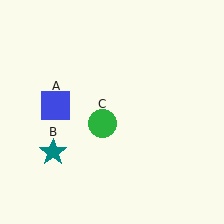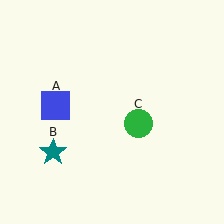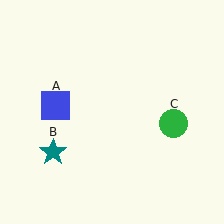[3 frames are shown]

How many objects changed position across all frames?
1 object changed position: green circle (object C).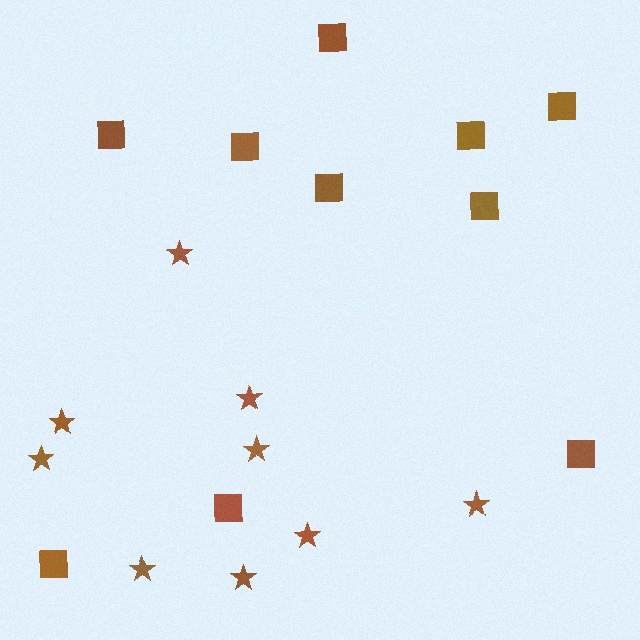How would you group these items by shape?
There are 2 groups: one group of squares (10) and one group of stars (9).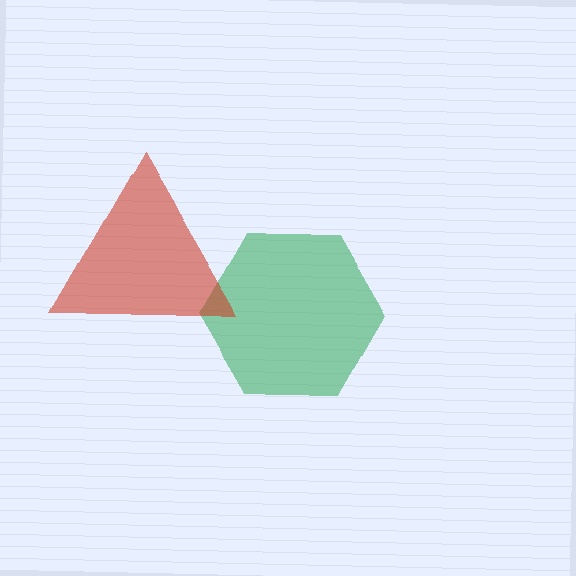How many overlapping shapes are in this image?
There are 2 overlapping shapes in the image.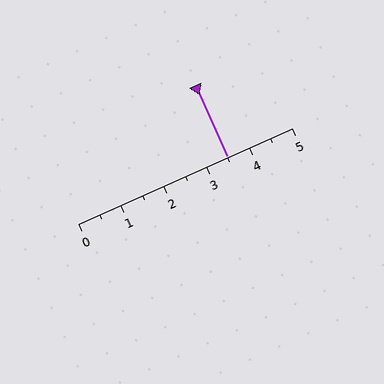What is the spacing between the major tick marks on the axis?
The major ticks are spaced 1 apart.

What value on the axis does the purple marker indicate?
The marker indicates approximately 3.5.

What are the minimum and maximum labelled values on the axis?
The axis runs from 0 to 5.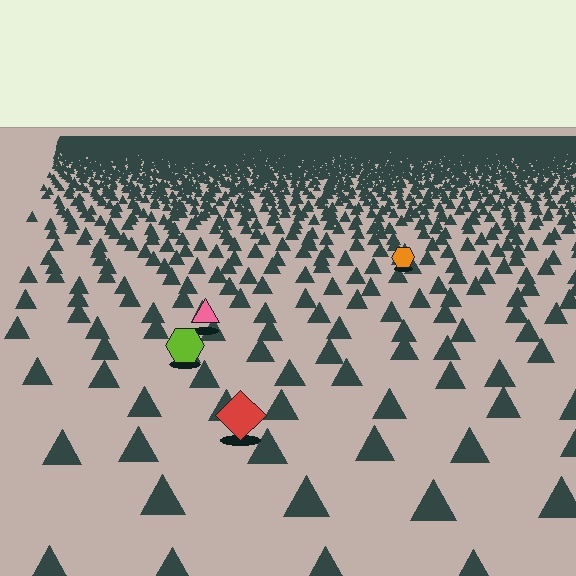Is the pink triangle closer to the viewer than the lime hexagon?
No. The lime hexagon is closer — you can tell from the texture gradient: the ground texture is coarser near it.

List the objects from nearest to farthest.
From nearest to farthest: the red diamond, the lime hexagon, the pink triangle, the orange hexagon.